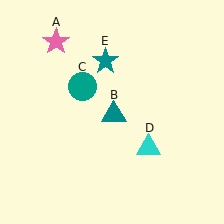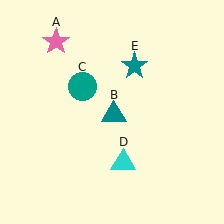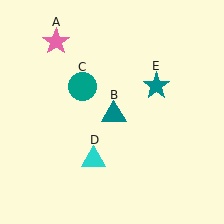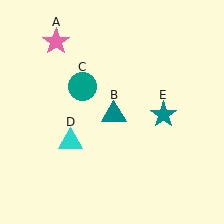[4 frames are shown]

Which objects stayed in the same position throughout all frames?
Pink star (object A) and teal triangle (object B) and teal circle (object C) remained stationary.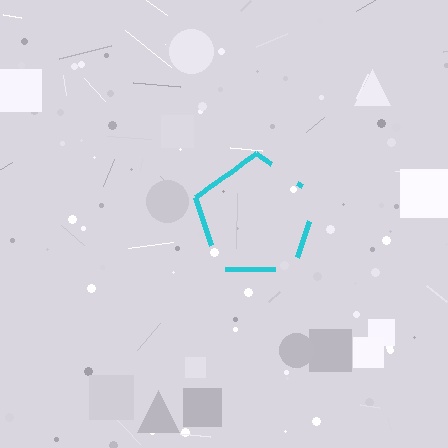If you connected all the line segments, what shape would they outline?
They would outline a pentagon.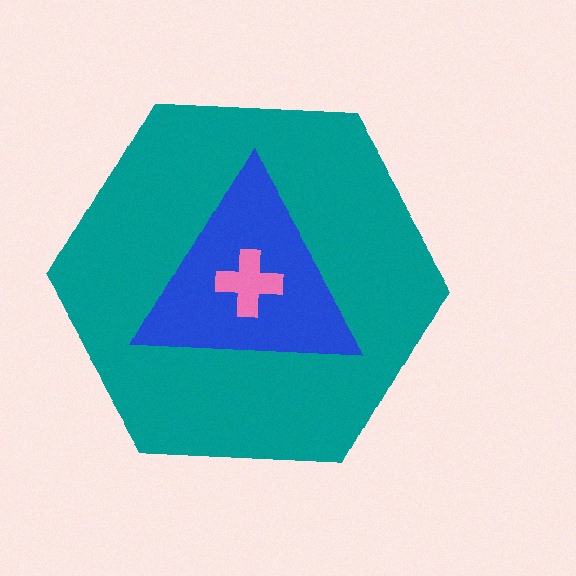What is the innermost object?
The pink cross.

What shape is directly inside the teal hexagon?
The blue triangle.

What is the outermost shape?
The teal hexagon.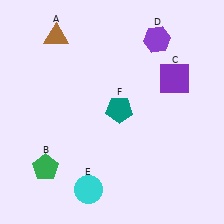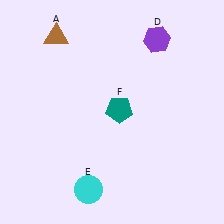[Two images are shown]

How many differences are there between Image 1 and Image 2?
There are 2 differences between the two images.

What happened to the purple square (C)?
The purple square (C) was removed in Image 2. It was in the top-right area of Image 1.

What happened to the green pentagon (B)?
The green pentagon (B) was removed in Image 2. It was in the bottom-left area of Image 1.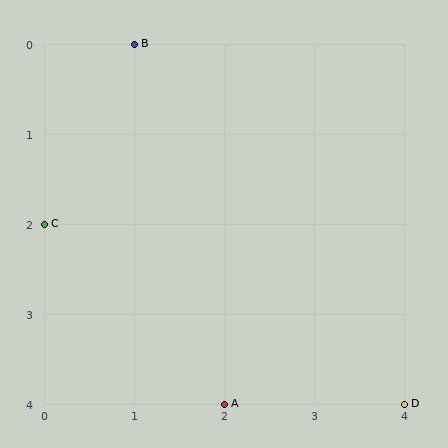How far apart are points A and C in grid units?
Points A and C are 2 columns and 2 rows apart (about 2.8 grid units diagonally).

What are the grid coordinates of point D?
Point D is at grid coordinates (4, 4).